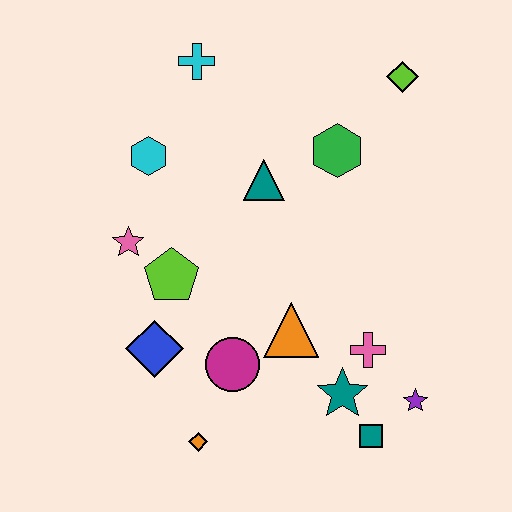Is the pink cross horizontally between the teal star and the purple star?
Yes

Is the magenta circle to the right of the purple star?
No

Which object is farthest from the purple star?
The cyan cross is farthest from the purple star.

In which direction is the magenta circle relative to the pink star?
The magenta circle is below the pink star.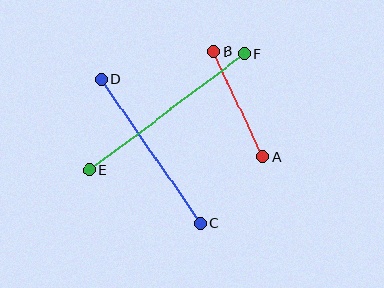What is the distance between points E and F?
The distance is approximately 193 pixels.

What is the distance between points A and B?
The distance is approximately 117 pixels.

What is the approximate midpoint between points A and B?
The midpoint is at approximately (238, 104) pixels.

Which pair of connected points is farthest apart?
Points E and F are farthest apart.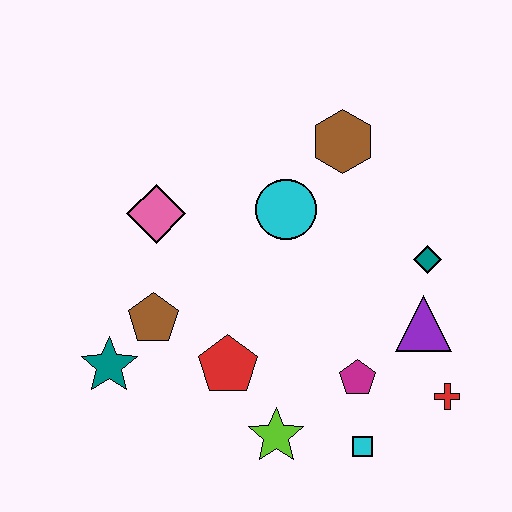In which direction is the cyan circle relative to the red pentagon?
The cyan circle is above the red pentagon.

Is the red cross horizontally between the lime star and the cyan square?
No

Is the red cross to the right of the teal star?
Yes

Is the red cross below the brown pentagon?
Yes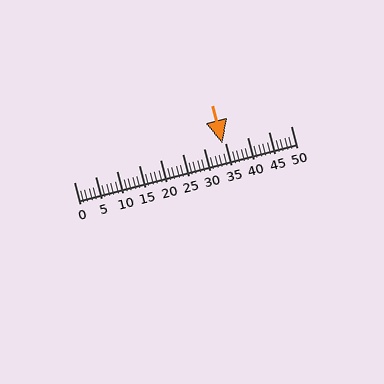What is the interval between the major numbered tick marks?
The major tick marks are spaced 5 units apart.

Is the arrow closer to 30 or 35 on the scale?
The arrow is closer to 35.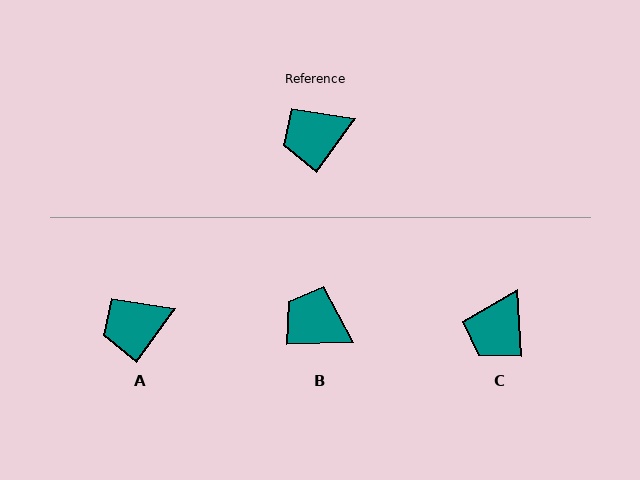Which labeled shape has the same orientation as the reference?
A.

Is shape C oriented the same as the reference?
No, it is off by about 38 degrees.